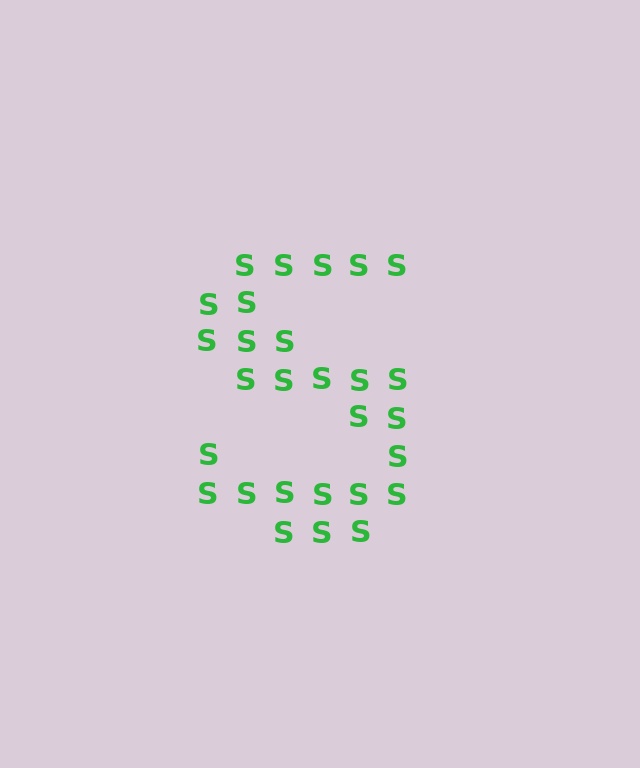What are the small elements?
The small elements are letter S's.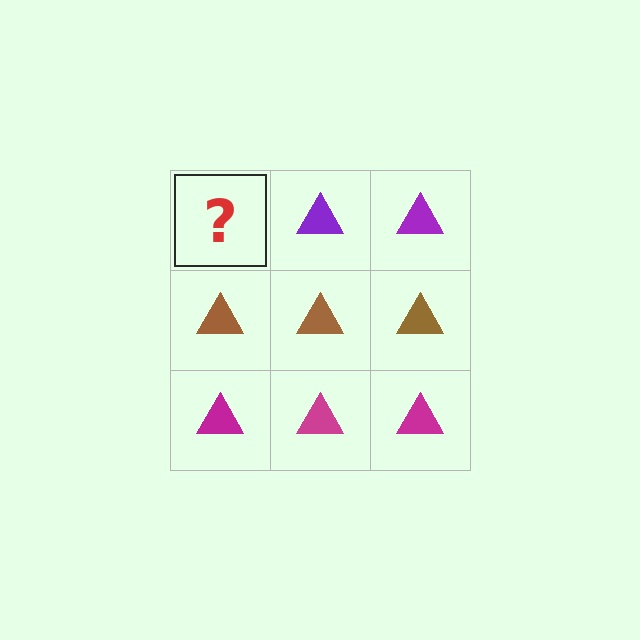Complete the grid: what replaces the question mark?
The question mark should be replaced with a purple triangle.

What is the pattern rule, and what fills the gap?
The rule is that each row has a consistent color. The gap should be filled with a purple triangle.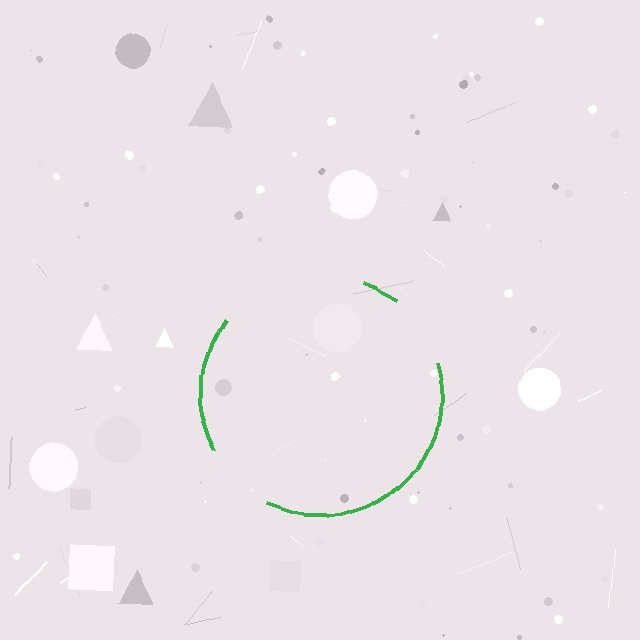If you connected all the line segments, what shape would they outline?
They would outline a circle.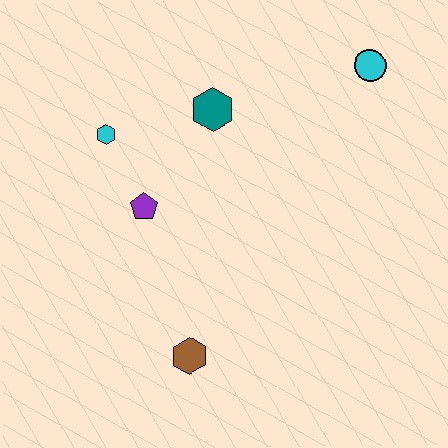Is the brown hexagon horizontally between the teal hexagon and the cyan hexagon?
Yes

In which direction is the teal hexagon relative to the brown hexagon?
The teal hexagon is above the brown hexagon.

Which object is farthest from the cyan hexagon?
The cyan circle is farthest from the cyan hexagon.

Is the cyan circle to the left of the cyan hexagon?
No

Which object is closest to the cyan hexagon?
The purple pentagon is closest to the cyan hexagon.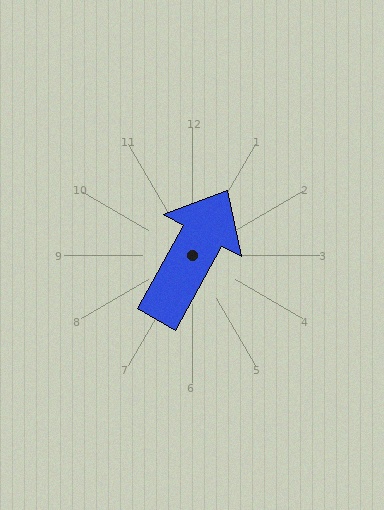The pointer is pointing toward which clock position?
Roughly 1 o'clock.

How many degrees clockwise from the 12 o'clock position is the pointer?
Approximately 29 degrees.